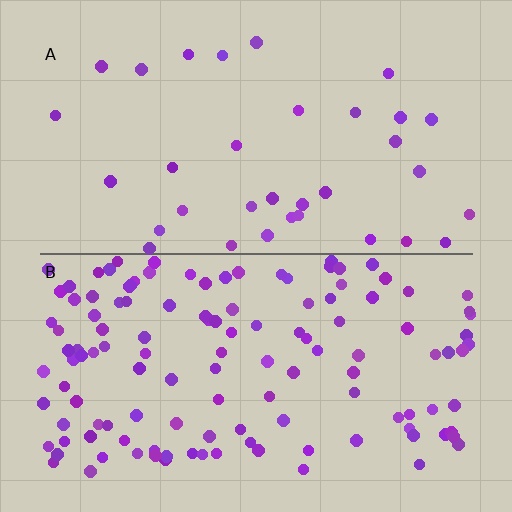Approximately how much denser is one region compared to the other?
Approximately 3.7× — region B over region A.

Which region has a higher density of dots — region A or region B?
B (the bottom).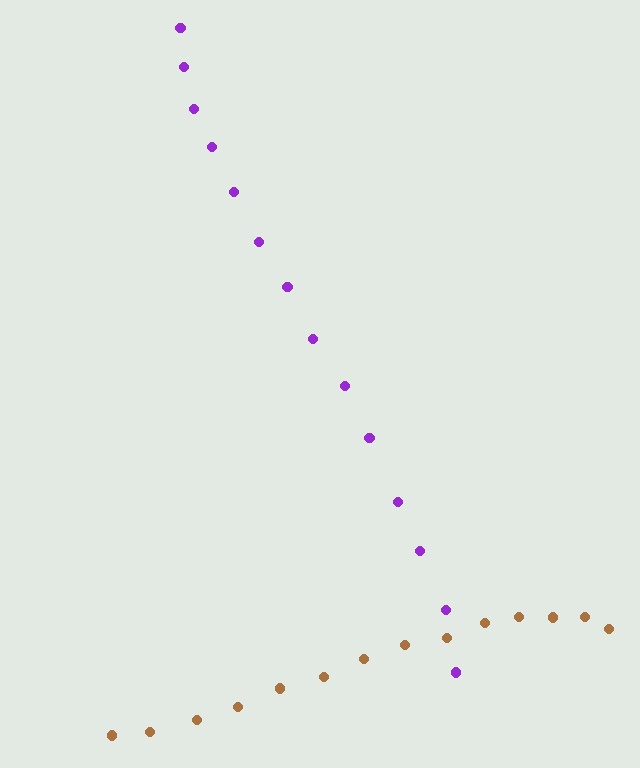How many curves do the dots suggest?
There are 2 distinct paths.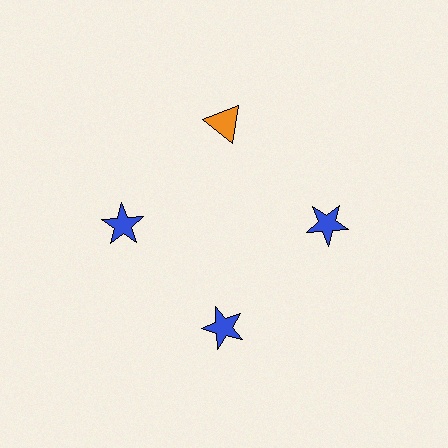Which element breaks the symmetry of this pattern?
The orange triangle at roughly the 12 o'clock position breaks the symmetry. All other shapes are blue stars.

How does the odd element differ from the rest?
It differs in both color (orange instead of blue) and shape (triangle instead of star).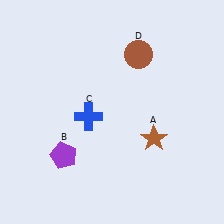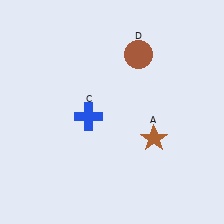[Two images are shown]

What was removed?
The purple pentagon (B) was removed in Image 2.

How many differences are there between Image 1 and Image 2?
There is 1 difference between the two images.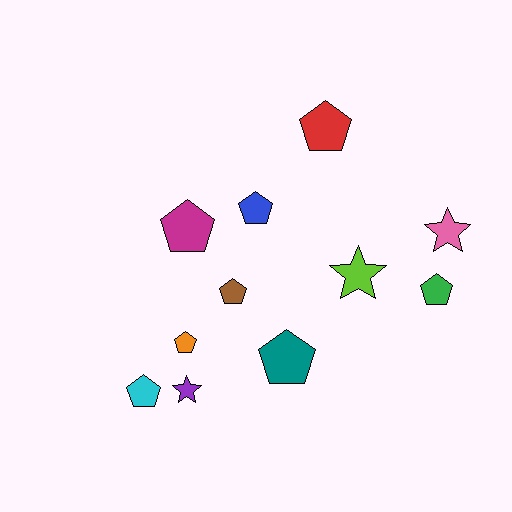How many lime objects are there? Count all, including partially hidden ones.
There is 1 lime object.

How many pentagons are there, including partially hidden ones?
There are 8 pentagons.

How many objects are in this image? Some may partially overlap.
There are 11 objects.